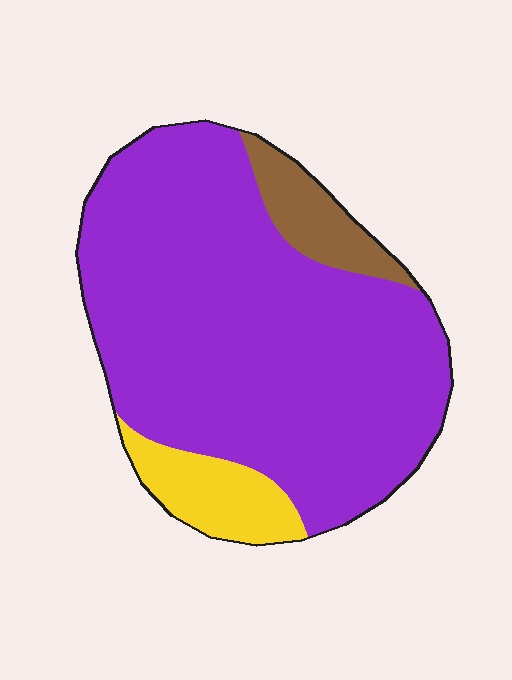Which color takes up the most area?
Purple, at roughly 80%.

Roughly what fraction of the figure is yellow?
Yellow covers 10% of the figure.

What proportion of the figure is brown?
Brown covers about 10% of the figure.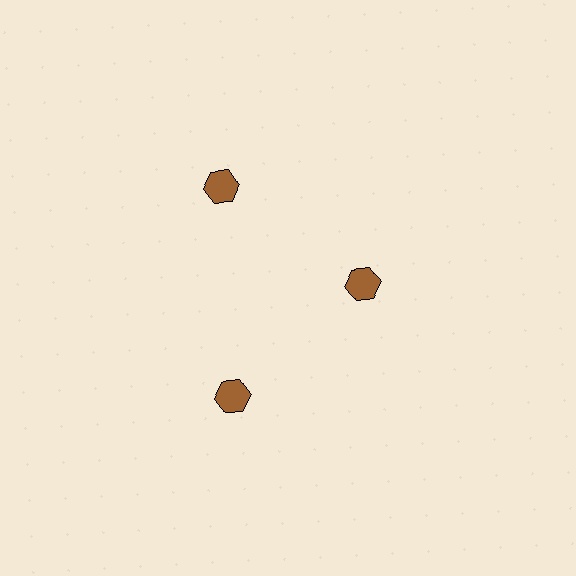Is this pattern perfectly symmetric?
No. The 3 brown hexagons are arranged in a ring, but one element near the 3 o'clock position is pulled inward toward the center, breaking the 3-fold rotational symmetry.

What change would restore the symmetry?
The symmetry would be restored by moving it outward, back onto the ring so that all 3 hexagons sit at equal angles and equal distance from the center.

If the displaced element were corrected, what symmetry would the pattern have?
It would have 3-fold rotational symmetry — the pattern would map onto itself every 120 degrees.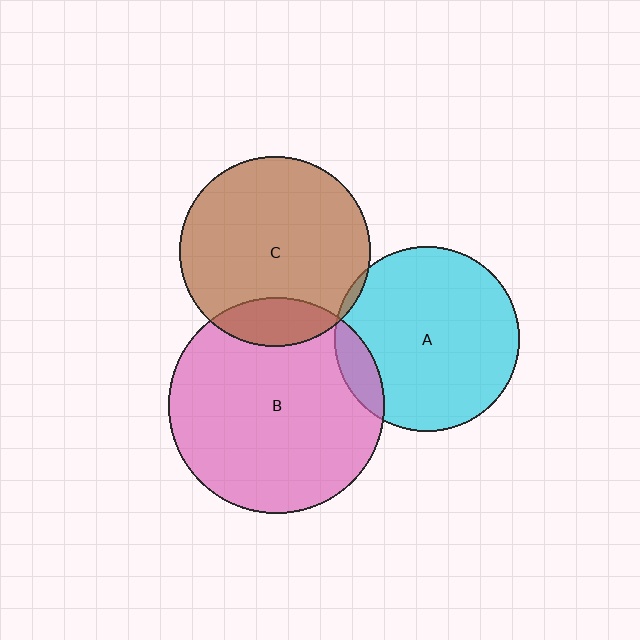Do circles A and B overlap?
Yes.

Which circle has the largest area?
Circle B (pink).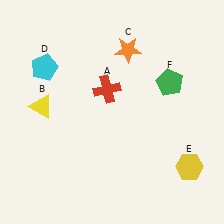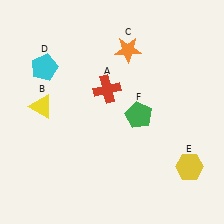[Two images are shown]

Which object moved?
The green pentagon (F) moved down.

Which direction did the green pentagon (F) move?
The green pentagon (F) moved down.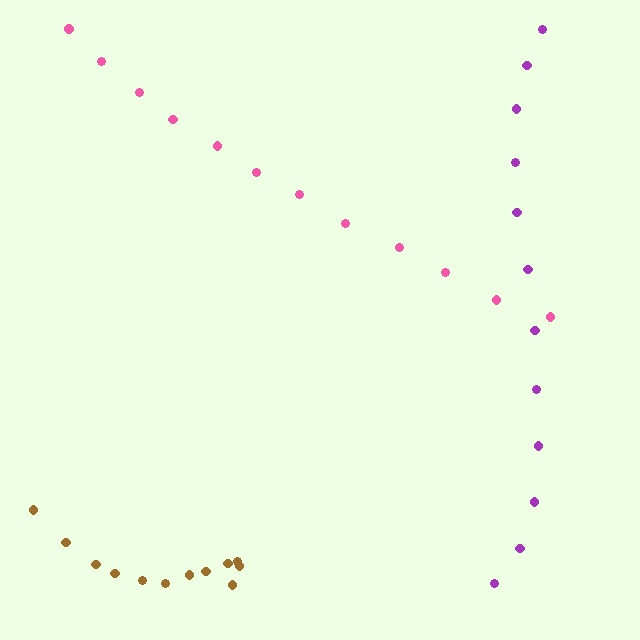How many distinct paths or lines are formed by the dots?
There are 3 distinct paths.